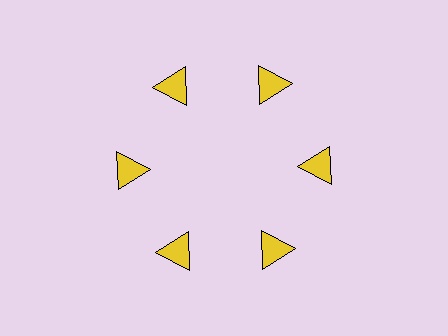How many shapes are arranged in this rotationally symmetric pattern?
There are 6 shapes, arranged in 6 groups of 1.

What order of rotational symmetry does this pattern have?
This pattern has 6-fold rotational symmetry.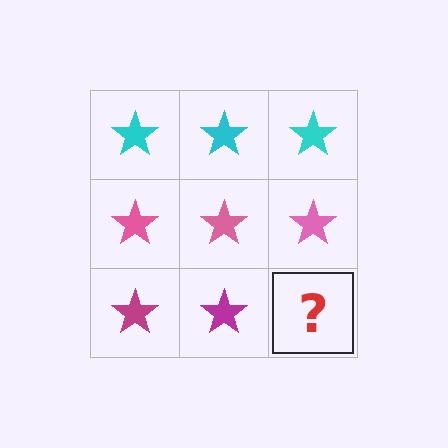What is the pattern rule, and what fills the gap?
The rule is that each row has a consistent color. The gap should be filled with a magenta star.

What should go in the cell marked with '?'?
The missing cell should contain a magenta star.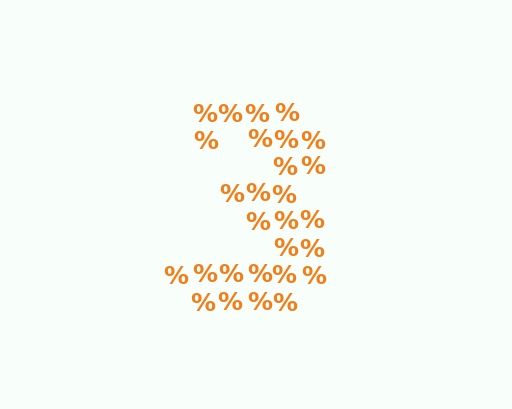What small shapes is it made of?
It is made of small percent signs.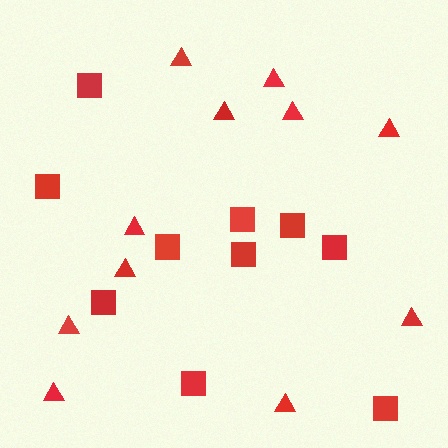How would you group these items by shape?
There are 2 groups: one group of triangles (11) and one group of squares (10).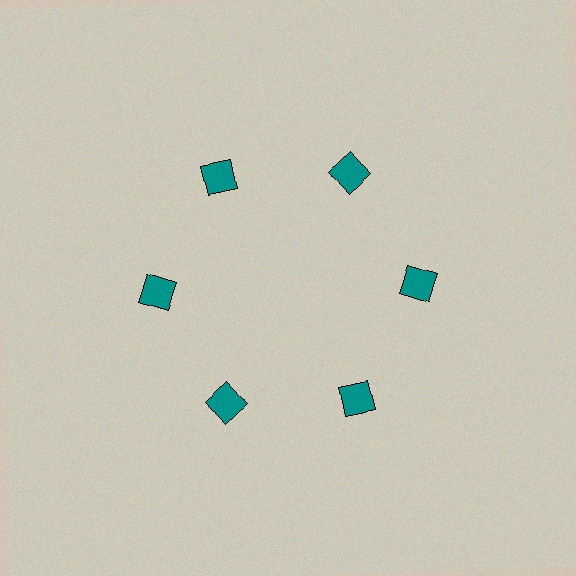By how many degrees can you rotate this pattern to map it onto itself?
The pattern maps onto itself every 60 degrees of rotation.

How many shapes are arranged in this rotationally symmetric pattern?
There are 6 shapes, arranged in 6 groups of 1.